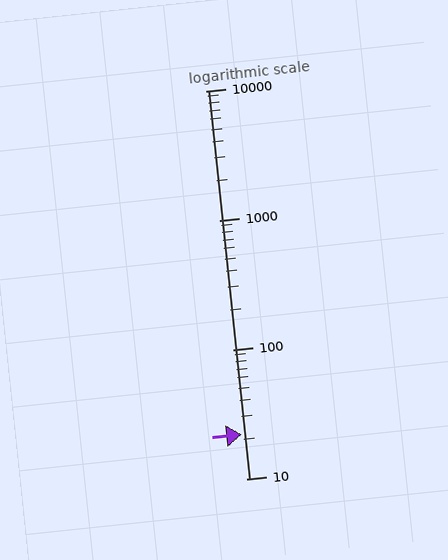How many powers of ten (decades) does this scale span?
The scale spans 3 decades, from 10 to 10000.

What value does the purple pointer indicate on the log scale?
The pointer indicates approximately 22.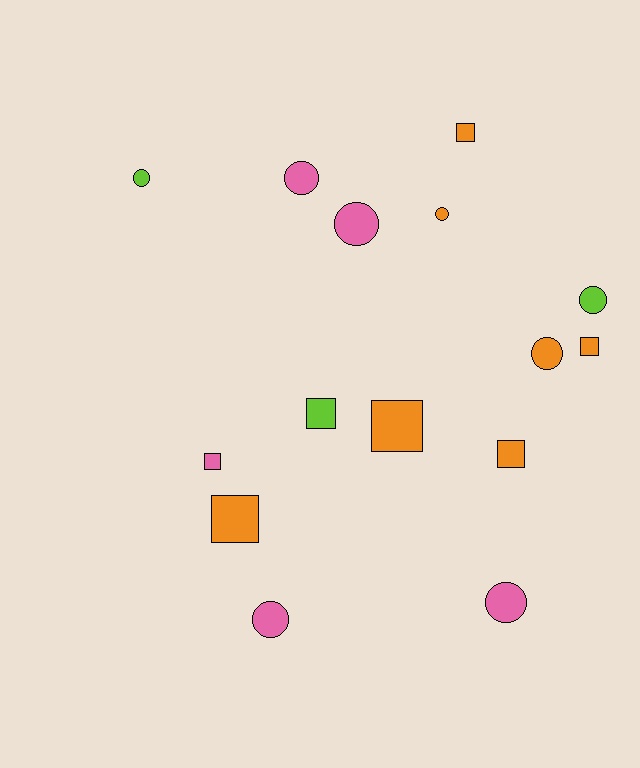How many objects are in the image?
There are 15 objects.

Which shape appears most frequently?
Circle, with 8 objects.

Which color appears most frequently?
Orange, with 7 objects.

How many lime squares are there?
There is 1 lime square.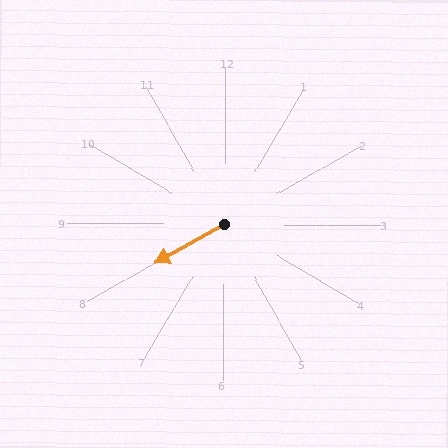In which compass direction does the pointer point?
Southwest.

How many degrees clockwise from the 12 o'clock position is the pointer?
Approximately 240 degrees.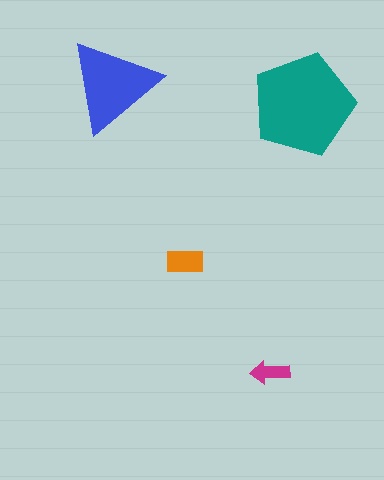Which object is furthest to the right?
The teal pentagon is rightmost.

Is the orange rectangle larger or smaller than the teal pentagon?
Smaller.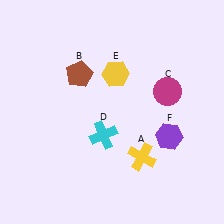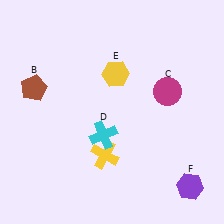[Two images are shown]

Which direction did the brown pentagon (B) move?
The brown pentagon (B) moved left.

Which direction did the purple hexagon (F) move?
The purple hexagon (F) moved down.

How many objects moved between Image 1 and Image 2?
3 objects moved between the two images.